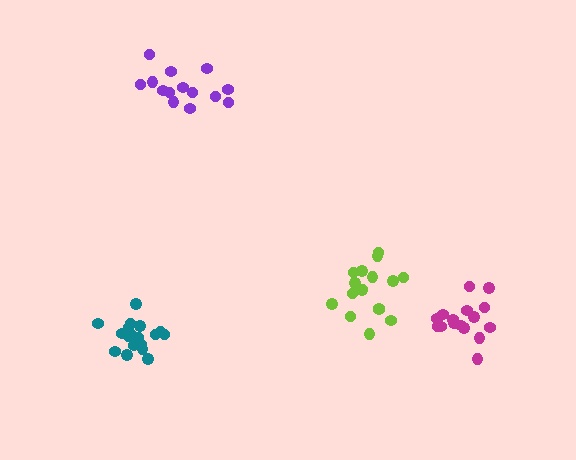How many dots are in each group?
Group 1: 16 dots, Group 2: 19 dots, Group 3: 14 dots, Group 4: 17 dots (66 total).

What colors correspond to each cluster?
The clusters are colored: magenta, teal, purple, lime.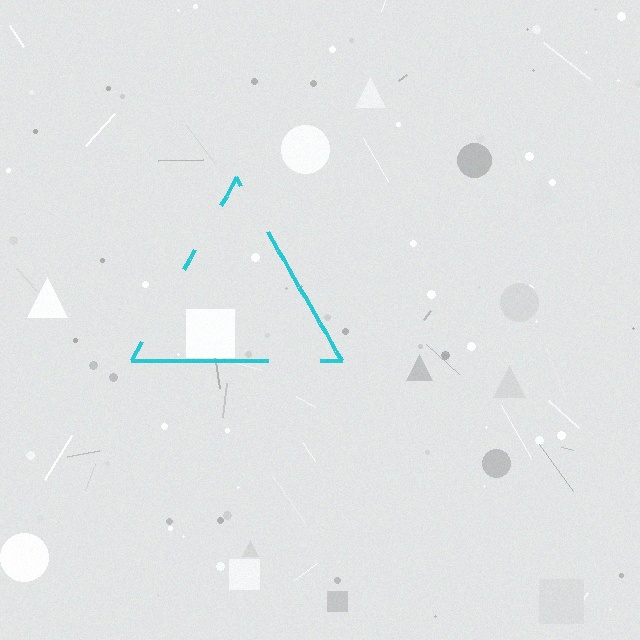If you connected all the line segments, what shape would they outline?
They would outline a triangle.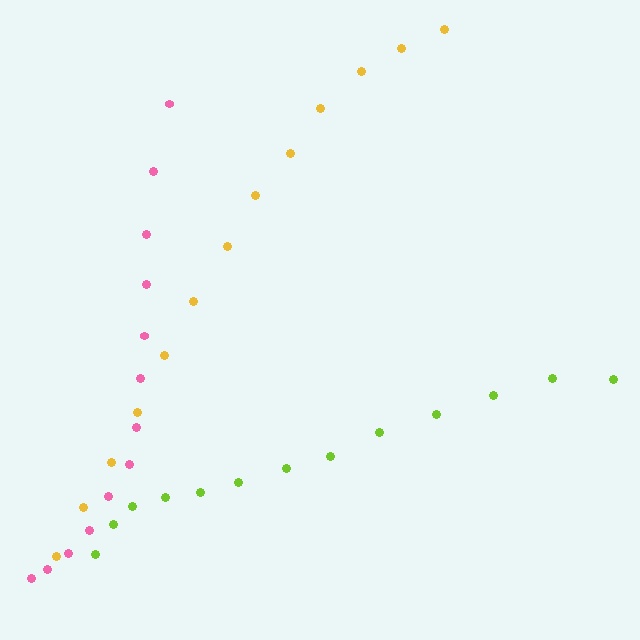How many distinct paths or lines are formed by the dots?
There are 3 distinct paths.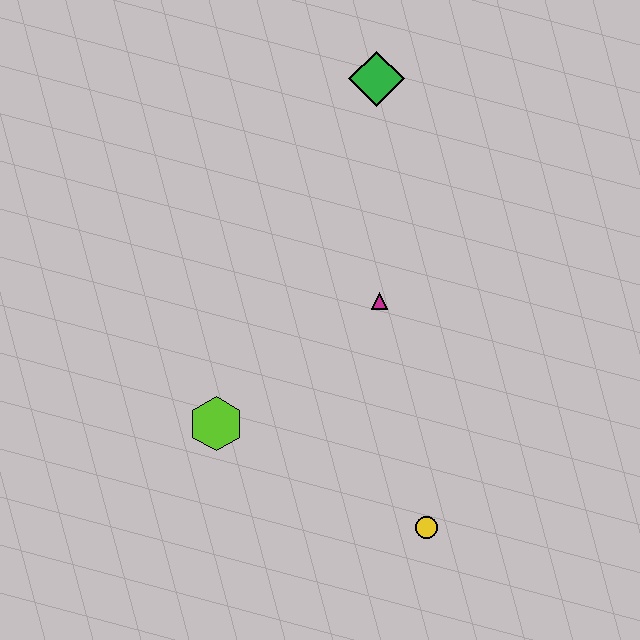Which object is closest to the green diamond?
The magenta triangle is closest to the green diamond.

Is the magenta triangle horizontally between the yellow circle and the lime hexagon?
Yes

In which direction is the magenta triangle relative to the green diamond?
The magenta triangle is below the green diamond.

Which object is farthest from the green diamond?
The yellow circle is farthest from the green diamond.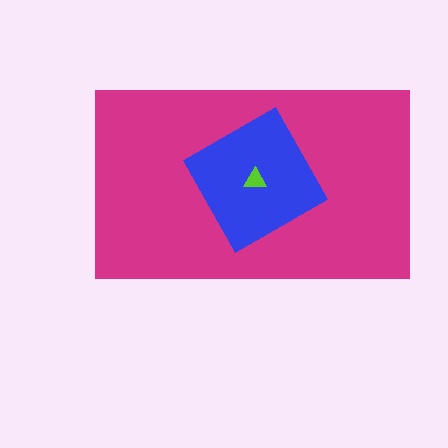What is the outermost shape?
The magenta rectangle.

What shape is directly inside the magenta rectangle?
The blue square.